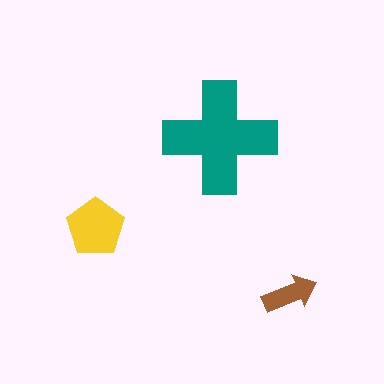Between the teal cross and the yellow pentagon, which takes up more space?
The teal cross.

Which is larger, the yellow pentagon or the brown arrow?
The yellow pentagon.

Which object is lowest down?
The brown arrow is bottommost.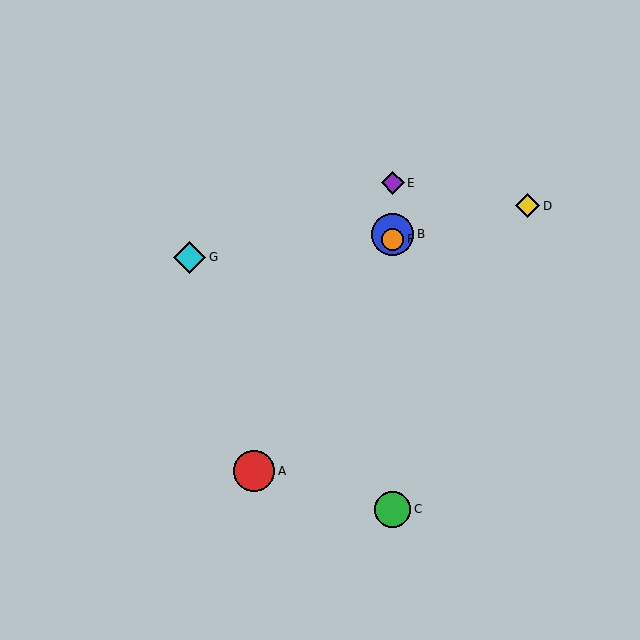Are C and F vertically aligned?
Yes, both are at x≈393.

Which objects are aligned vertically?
Objects B, C, E, F are aligned vertically.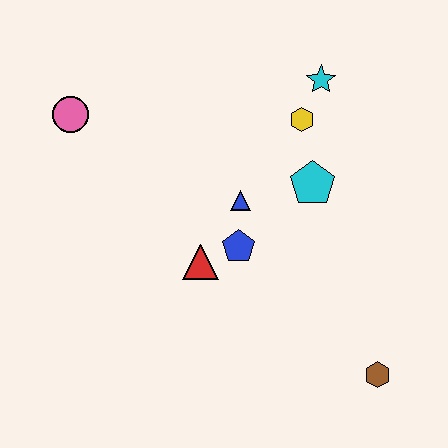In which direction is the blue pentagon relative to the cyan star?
The blue pentagon is below the cyan star.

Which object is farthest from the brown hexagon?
The pink circle is farthest from the brown hexagon.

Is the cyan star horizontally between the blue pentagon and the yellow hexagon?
No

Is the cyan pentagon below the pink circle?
Yes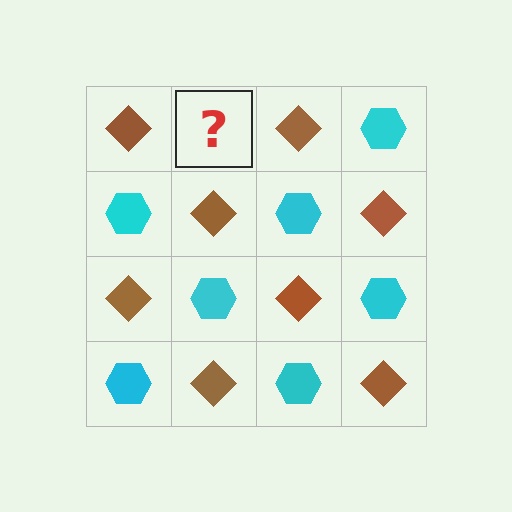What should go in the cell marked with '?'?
The missing cell should contain a cyan hexagon.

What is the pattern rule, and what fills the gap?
The rule is that it alternates brown diamond and cyan hexagon in a checkerboard pattern. The gap should be filled with a cyan hexagon.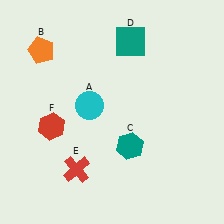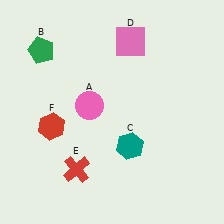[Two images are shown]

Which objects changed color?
A changed from cyan to pink. B changed from orange to green. D changed from teal to pink.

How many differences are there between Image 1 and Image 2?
There are 3 differences between the two images.